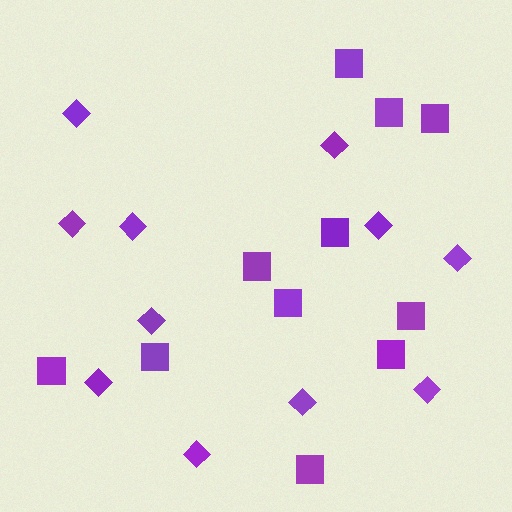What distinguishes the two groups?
There are 2 groups: one group of squares (11) and one group of diamonds (11).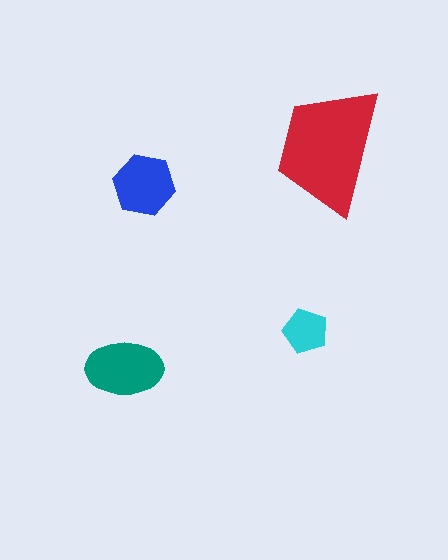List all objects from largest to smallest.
The red trapezoid, the teal ellipse, the blue hexagon, the cyan pentagon.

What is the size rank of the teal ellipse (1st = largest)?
2nd.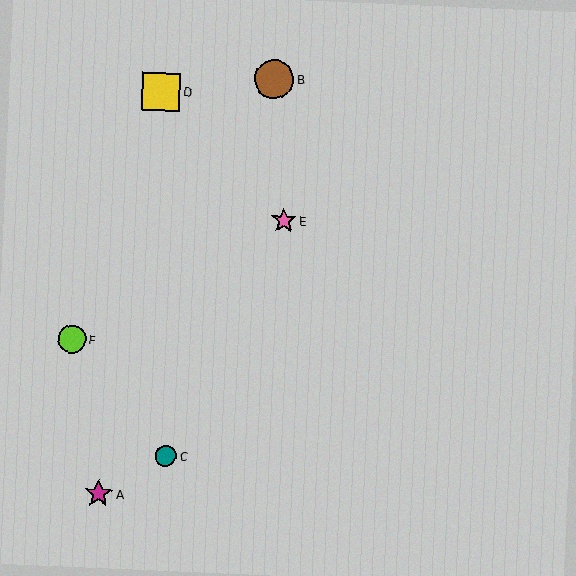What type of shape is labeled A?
Shape A is a magenta star.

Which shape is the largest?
The brown circle (labeled B) is the largest.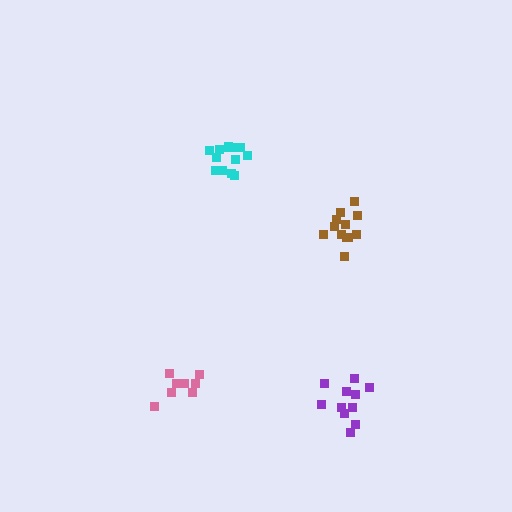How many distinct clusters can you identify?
There are 4 distinct clusters.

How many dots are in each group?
Group 1: 12 dots, Group 2: 8 dots, Group 3: 12 dots, Group 4: 11 dots (43 total).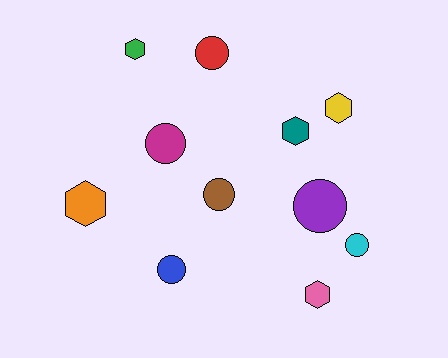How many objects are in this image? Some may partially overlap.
There are 11 objects.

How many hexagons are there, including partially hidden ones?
There are 5 hexagons.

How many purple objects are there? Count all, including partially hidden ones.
There is 1 purple object.